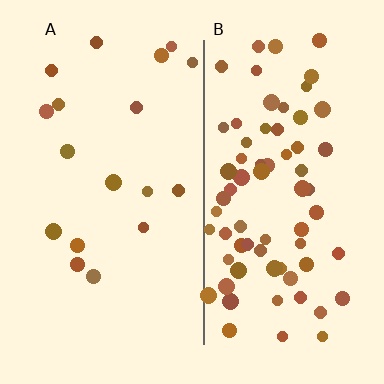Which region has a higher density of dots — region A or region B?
B (the right).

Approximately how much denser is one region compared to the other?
Approximately 4.0× — region B over region A.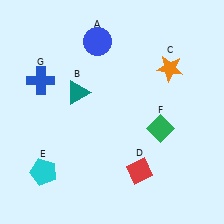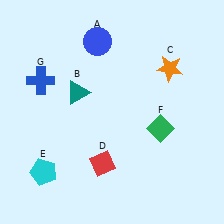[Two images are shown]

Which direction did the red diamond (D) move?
The red diamond (D) moved left.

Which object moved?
The red diamond (D) moved left.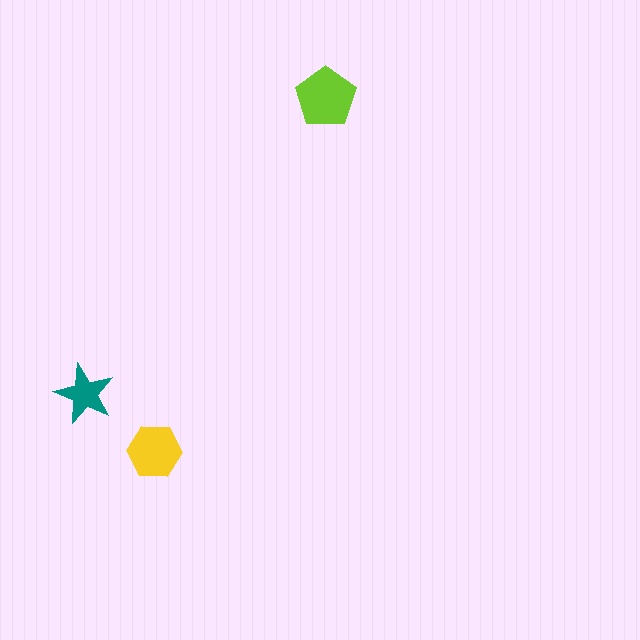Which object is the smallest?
The teal star.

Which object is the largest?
The lime pentagon.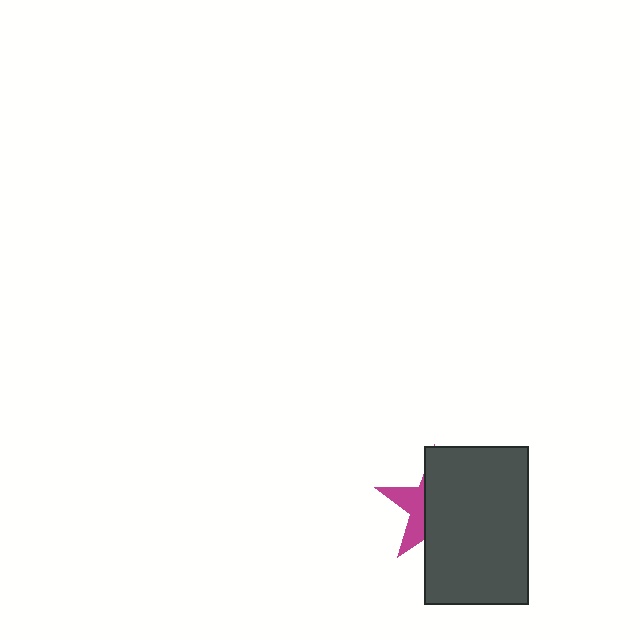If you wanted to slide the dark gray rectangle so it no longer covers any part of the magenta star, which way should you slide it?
Slide it right — that is the most direct way to separate the two shapes.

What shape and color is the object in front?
The object in front is a dark gray rectangle.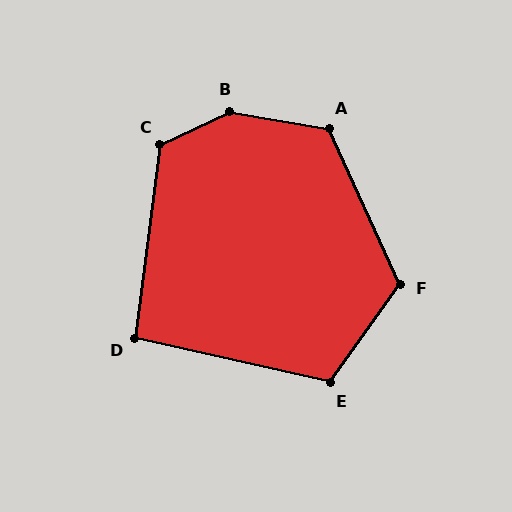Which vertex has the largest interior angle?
B, at approximately 145 degrees.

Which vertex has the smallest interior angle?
D, at approximately 95 degrees.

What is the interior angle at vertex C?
Approximately 123 degrees (obtuse).